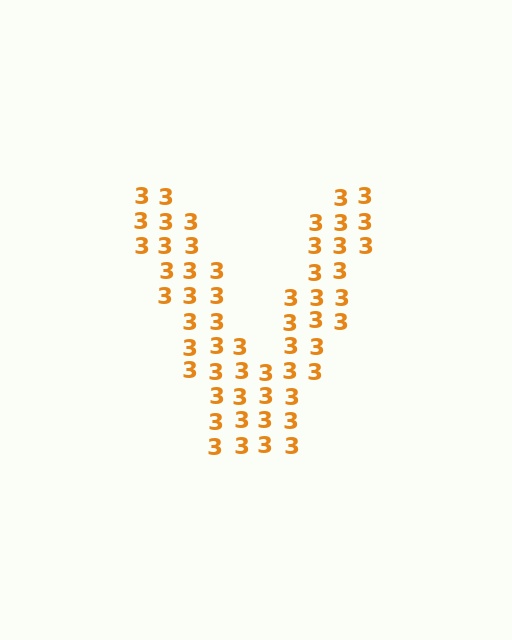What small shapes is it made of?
It is made of small digit 3's.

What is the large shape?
The large shape is the letter V.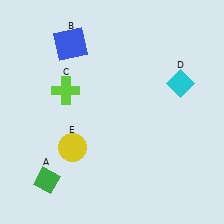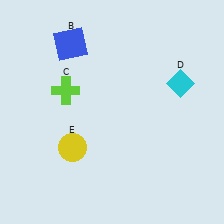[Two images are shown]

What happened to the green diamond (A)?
The green diamond (A) was removed in Image 2. It was in the bottom-left area of Image 1.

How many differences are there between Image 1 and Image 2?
There is 1 difference between the two images.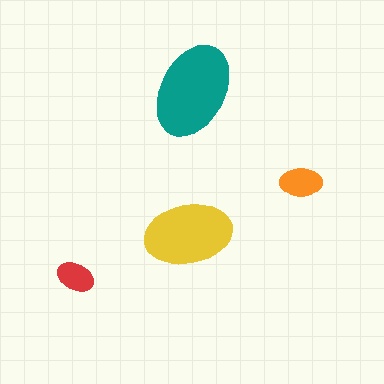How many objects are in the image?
There are 4 objects in the image.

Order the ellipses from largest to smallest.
the teal one, the yellow one, the orange one, the red one.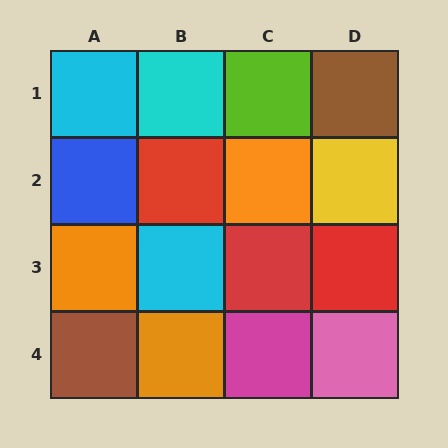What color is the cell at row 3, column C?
Red.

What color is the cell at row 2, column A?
Blue.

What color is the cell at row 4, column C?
Magenta.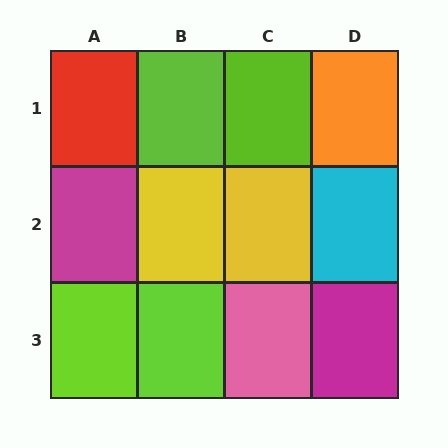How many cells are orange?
1 cell is orange.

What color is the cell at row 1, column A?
Red.